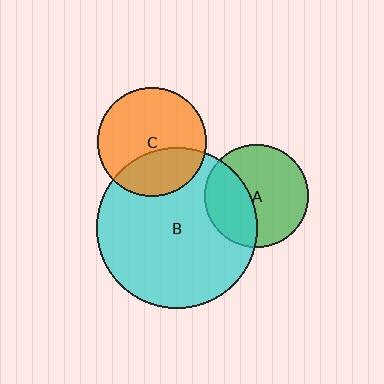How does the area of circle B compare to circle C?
Approximately 2.2 times.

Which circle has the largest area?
Circle B (cyan).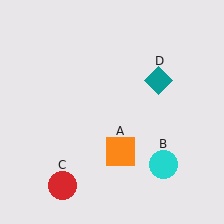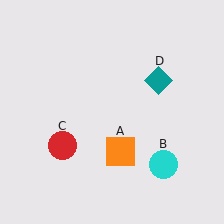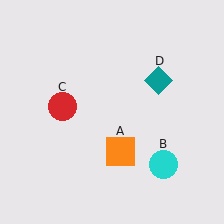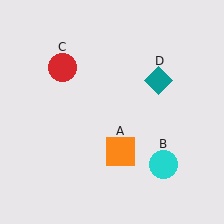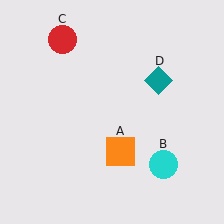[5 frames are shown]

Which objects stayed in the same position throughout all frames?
Orange square (object A) and cyan circle (object B) and teal diamond (object D) remained stationary.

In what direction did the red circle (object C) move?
The red circle (object C) moved up.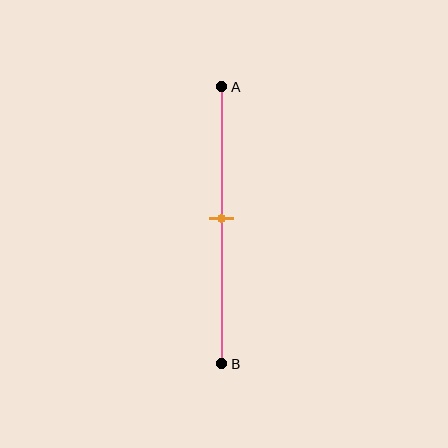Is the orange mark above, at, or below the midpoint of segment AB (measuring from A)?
The orange mark is approximately at the midpoint of segment AB.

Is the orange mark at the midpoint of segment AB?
Yes, the mark is approximately at the midpoint.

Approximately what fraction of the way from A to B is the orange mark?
The orange mark is approximately 50% of the way from A to B.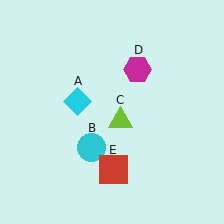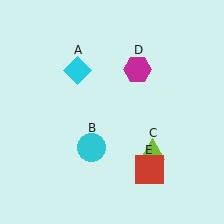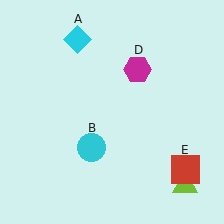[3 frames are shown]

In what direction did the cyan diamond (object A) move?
The cyan diamond (object A) moved up.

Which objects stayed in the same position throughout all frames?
Cyan circle (object B) and magenta hexagon (object D) remained stationary.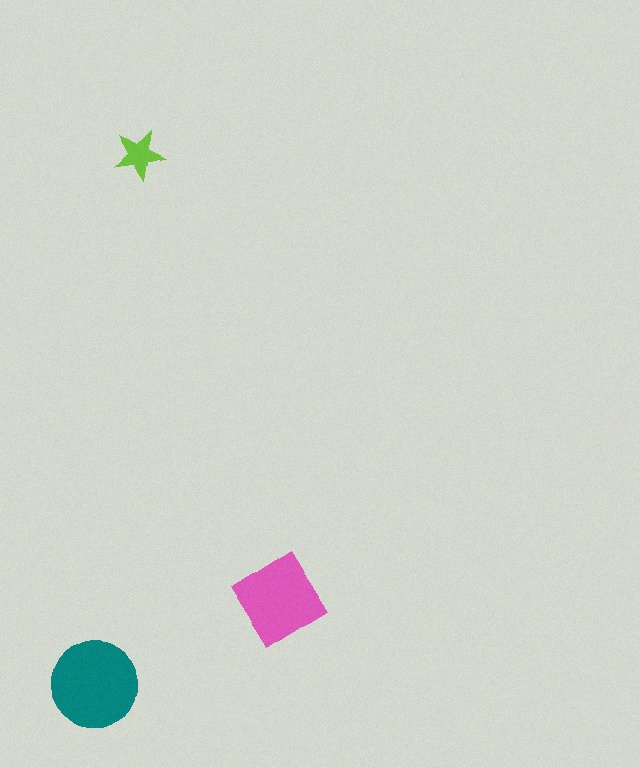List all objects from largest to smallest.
The teal circle, the pink diamond, the lime star.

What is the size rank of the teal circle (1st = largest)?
1st.